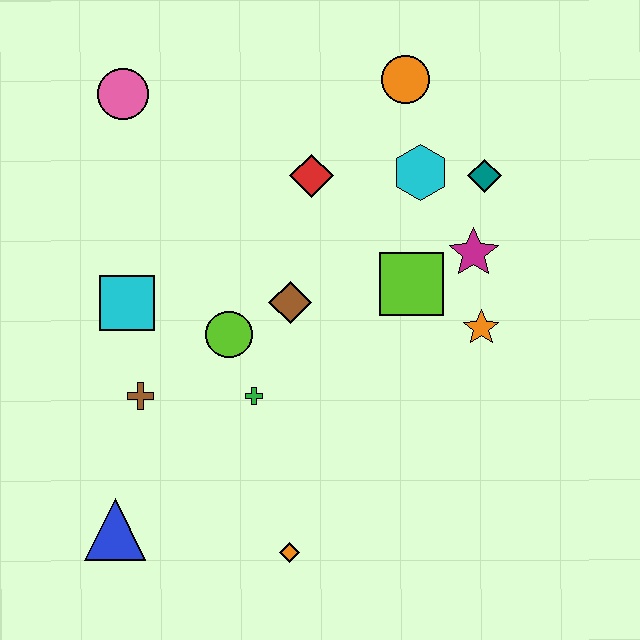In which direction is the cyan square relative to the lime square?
The cyan square is to the left of the lime square.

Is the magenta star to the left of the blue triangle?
No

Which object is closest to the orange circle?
The cyan hexagon is closest to the orange circle.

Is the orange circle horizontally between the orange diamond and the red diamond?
No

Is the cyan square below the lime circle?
No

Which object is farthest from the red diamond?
The blue triangle is farthest from the red diamond.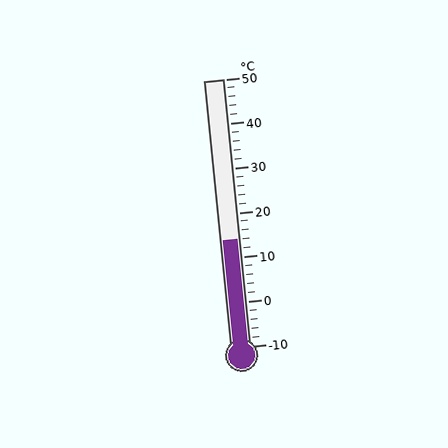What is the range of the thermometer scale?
The thermometer scale ranges from -10°C to 50°C.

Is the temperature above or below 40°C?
The temperature is below 40°C.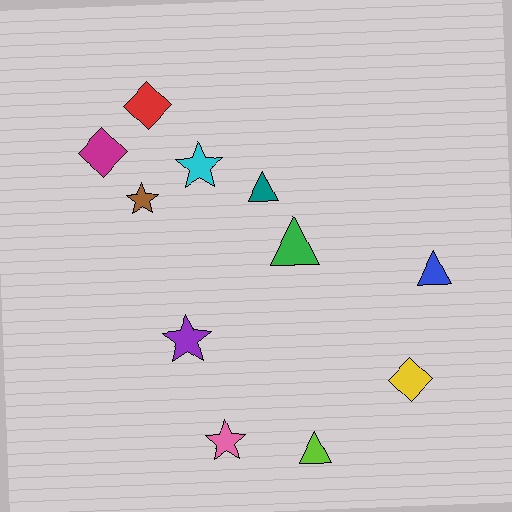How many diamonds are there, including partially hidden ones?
There are 3 diamonds.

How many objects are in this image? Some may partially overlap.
There are 11 objects.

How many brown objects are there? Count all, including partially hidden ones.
There is 1 brown object.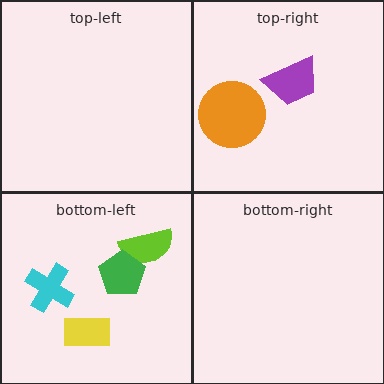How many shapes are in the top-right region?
2.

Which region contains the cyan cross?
The bottom-left region.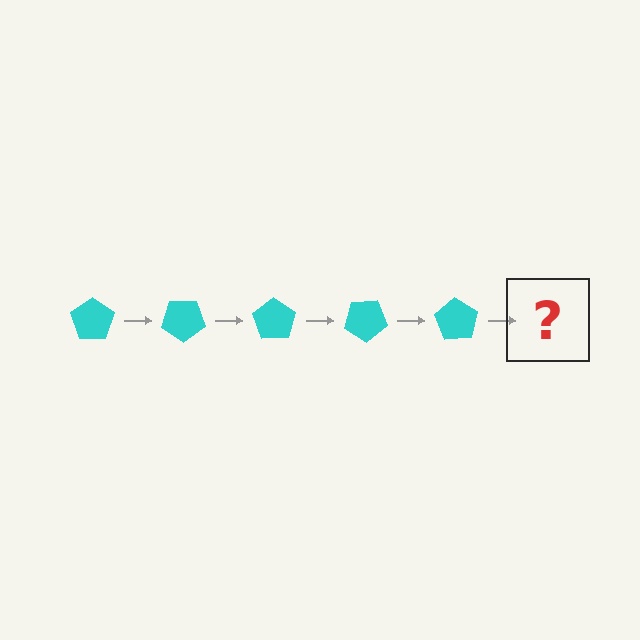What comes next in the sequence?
The next element should be a cyan pentagon rotated 175 degrees.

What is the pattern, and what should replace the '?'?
The pattern is that the pentagon rotates 35 degrees each step. The '?' should be a cyan pentagon rotated 175 degrees.